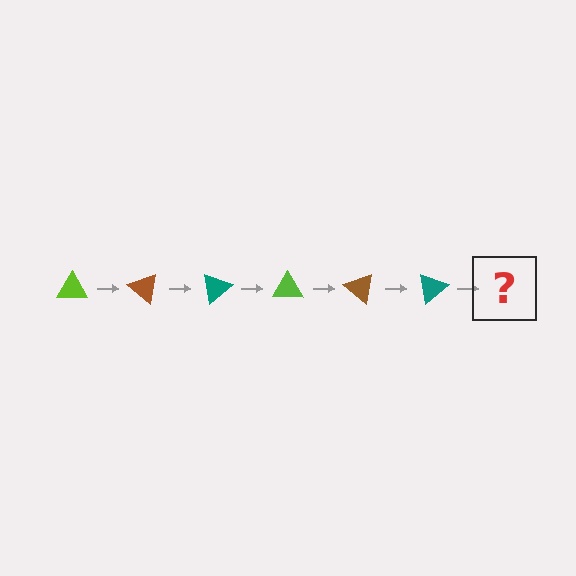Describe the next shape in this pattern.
It should be a lime triangle, rotated 240 degrees from the start.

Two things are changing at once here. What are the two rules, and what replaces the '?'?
The two rules are that it rotates 40 degrees each step and the color cycles through lime, brown, and teal. The '?' should be a lime triangle, rotated 240 degrees from the start.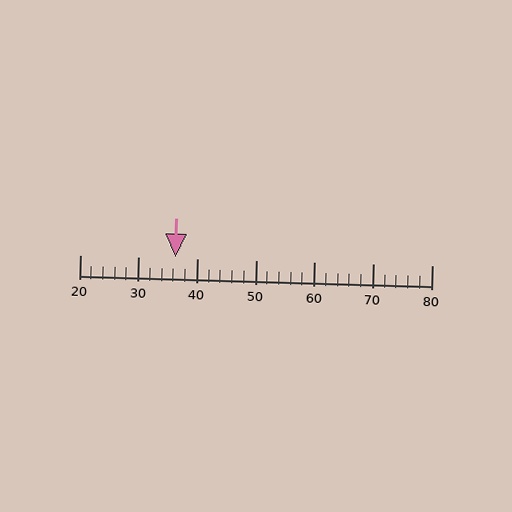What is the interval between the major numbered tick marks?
The major tick marks are spaced 10 units apart.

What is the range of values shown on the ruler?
The ruler shows values from 20 to 80.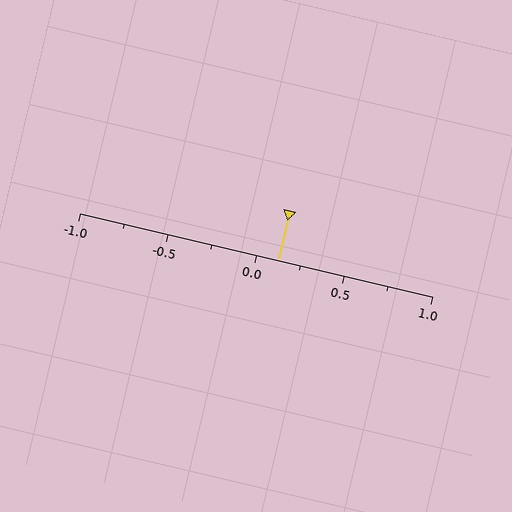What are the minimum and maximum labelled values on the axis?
The axis runs from -1.0 to 1.0.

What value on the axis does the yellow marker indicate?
The marker indicates approximately 0.12.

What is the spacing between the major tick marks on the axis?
The major ticks are spaced 0.5 apart.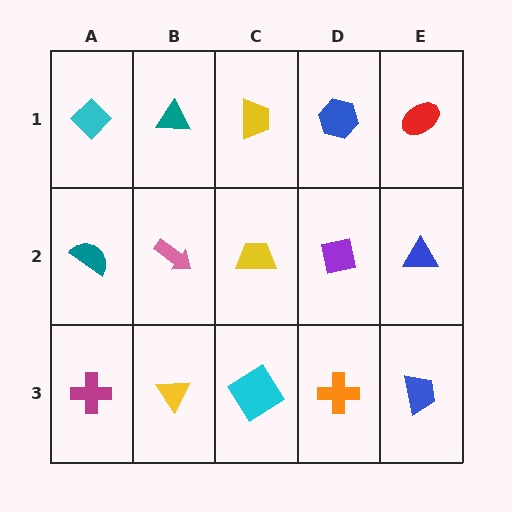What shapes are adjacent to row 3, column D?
A purple square (row 2, column D), a cyan diamond (row 3, column C), a blue trapezoid (row 3, column E).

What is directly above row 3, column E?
A blue triangle.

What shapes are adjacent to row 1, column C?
A yellow trapezoid (row 2, column C), a teal triangle (row 1, column B), a blue hexagon (row 1, column D).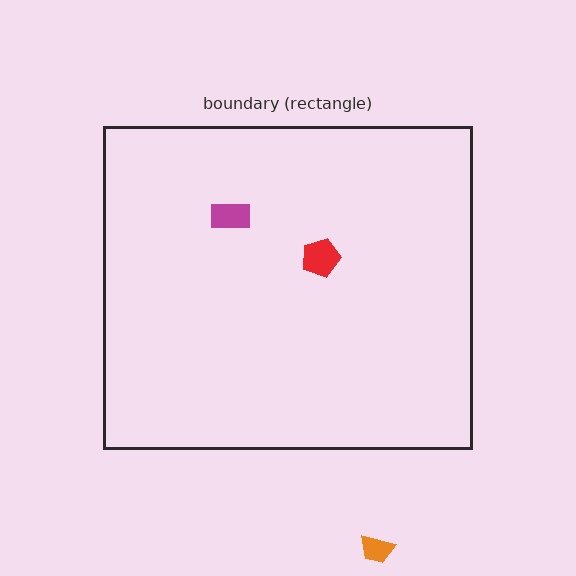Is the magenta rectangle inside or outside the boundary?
Inside.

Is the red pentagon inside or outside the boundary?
Inside.